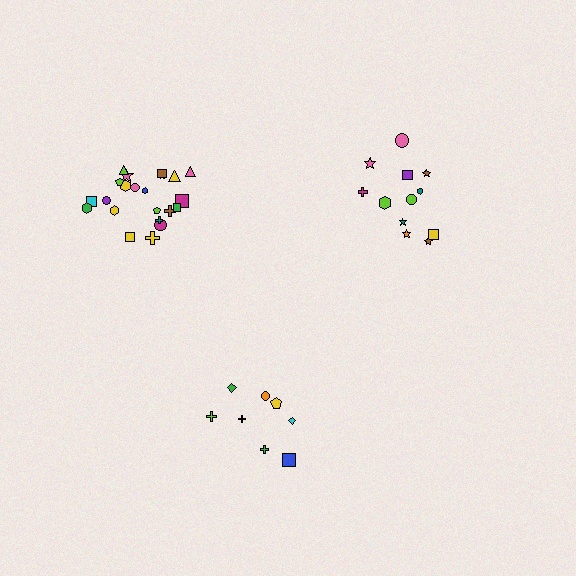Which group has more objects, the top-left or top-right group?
The top-left group.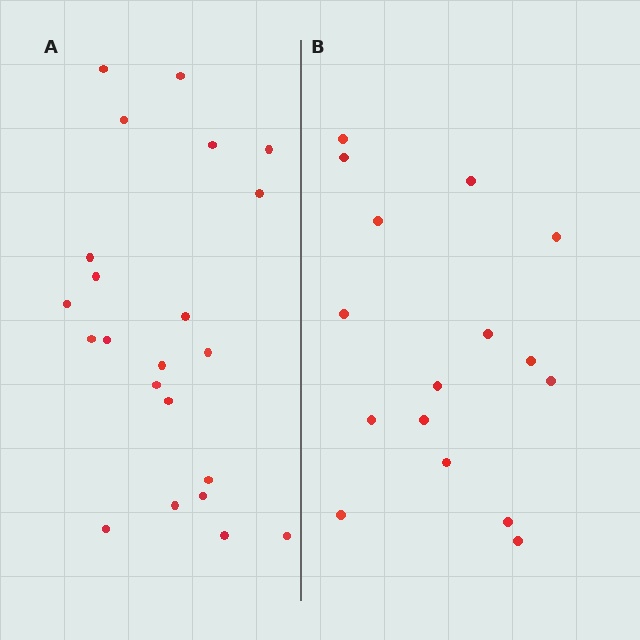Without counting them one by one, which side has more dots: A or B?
Region A (the left region) has more dots.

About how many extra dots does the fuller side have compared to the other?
Region A has about 6 more dots than region B.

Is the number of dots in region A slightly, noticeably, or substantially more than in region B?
Region A has noticeably more, but not dramatically so. The ratio is roughly 1.4 to 1.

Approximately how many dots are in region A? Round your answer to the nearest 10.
About 20 dots. (The exact count is 22, which rounds to 20.)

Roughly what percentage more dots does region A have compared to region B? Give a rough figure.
About 40% more.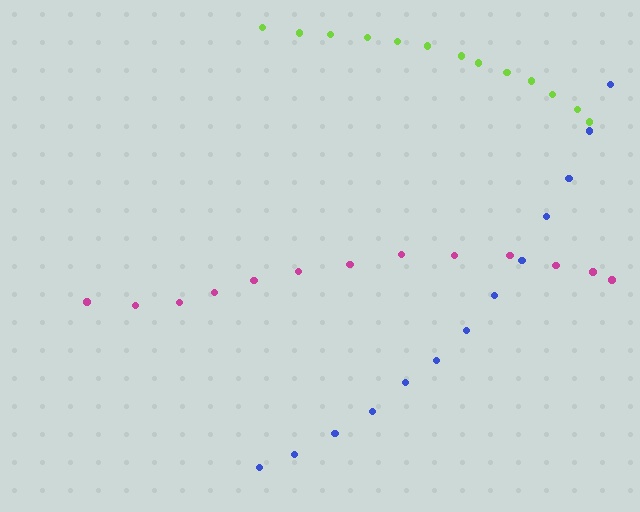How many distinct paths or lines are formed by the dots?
There are 3 distinct paths.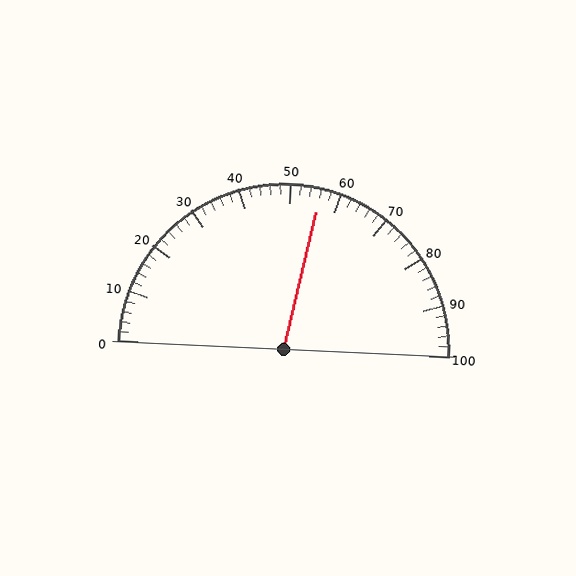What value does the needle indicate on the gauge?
The needle indicates approximately 56.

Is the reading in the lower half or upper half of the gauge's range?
The reading is in the upper half of the range (0 to 100).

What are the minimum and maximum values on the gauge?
The gauge ranges from 0 to 100.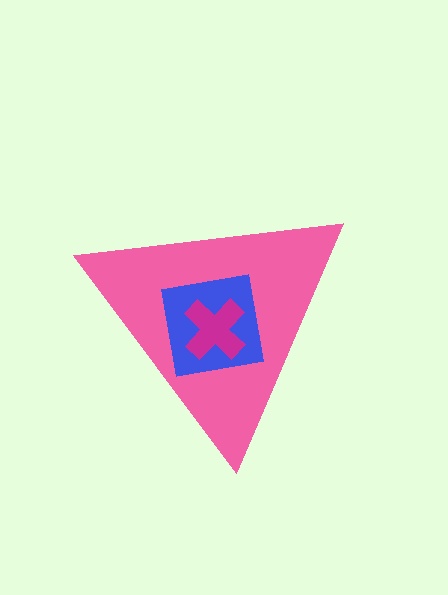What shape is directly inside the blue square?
The magenta cross.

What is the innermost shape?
The magenta cross.